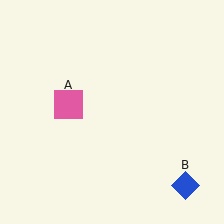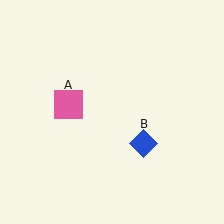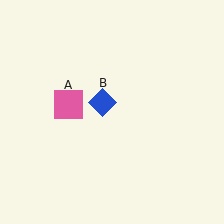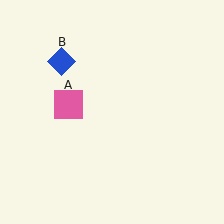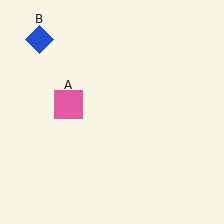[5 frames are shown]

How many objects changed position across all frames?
1 object changed position: blue diamond (object B).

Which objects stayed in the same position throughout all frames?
Pink square (object A) remained stationary.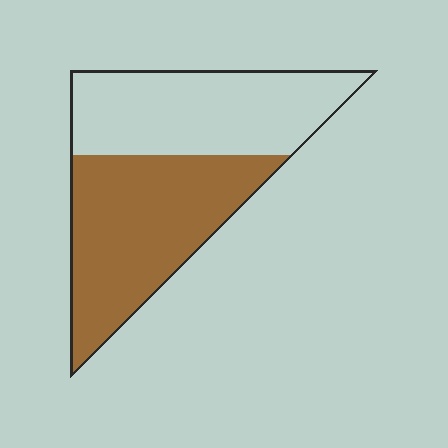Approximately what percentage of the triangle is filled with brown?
Approximately 50%.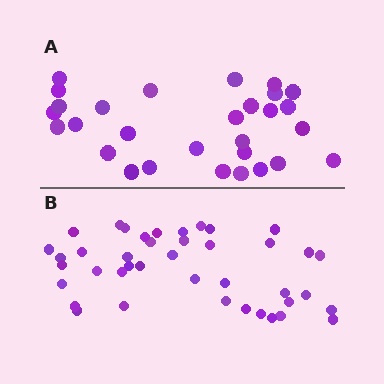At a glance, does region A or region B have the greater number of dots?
Region B (the bottom region) has more dots.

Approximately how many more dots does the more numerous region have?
Region B has roughly 12 or so more dots than region A.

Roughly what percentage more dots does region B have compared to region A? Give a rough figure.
About 40% more.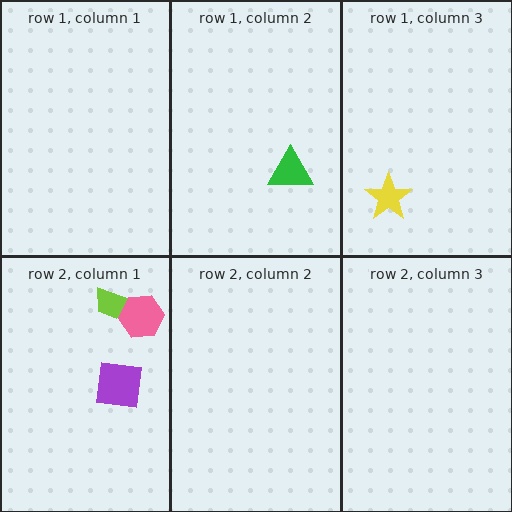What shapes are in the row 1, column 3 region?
The yellow star.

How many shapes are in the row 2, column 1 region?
3.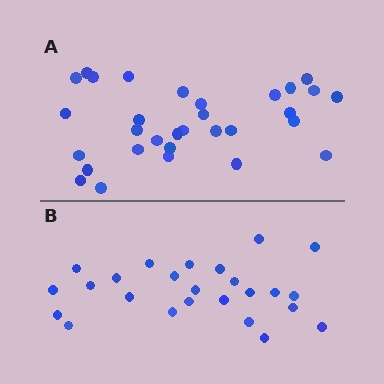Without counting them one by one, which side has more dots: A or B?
Region A (the top region) has more dots.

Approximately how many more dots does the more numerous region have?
Region A has about 6 more dots than region B.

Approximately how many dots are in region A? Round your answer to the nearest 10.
About 30 dots. (The exact count is 31, which rounds to 30.)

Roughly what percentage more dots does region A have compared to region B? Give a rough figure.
About 25% more.